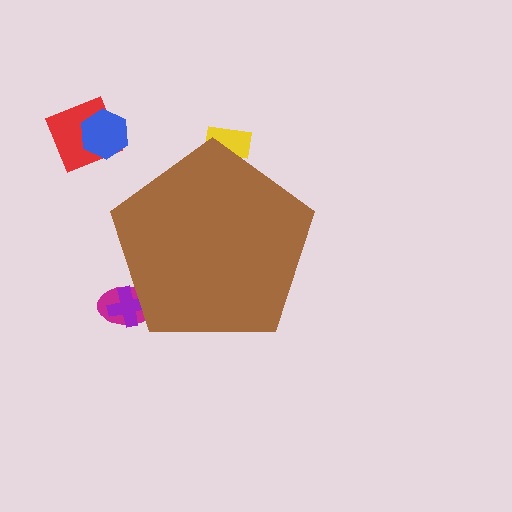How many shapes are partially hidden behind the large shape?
3 shapes are partially hidden.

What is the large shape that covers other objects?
A brown pentagon.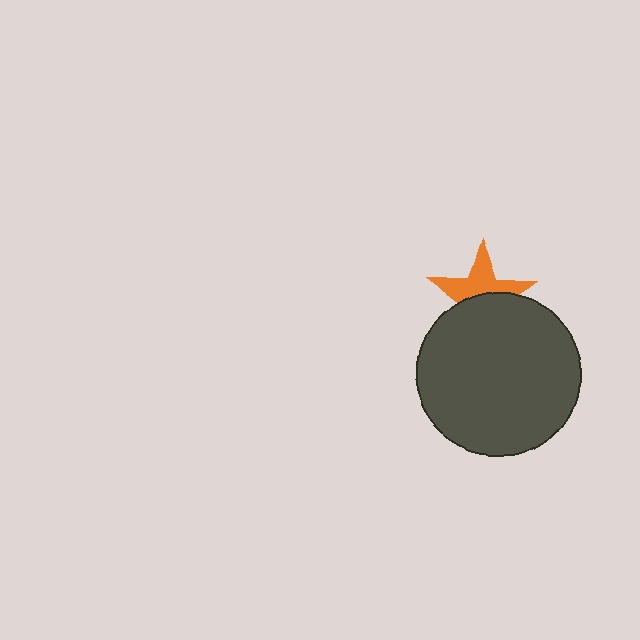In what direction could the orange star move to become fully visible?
The orange star could move up. That would shift it out from behind the dark gray circle entirely.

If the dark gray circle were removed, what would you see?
You would see the complete orange star.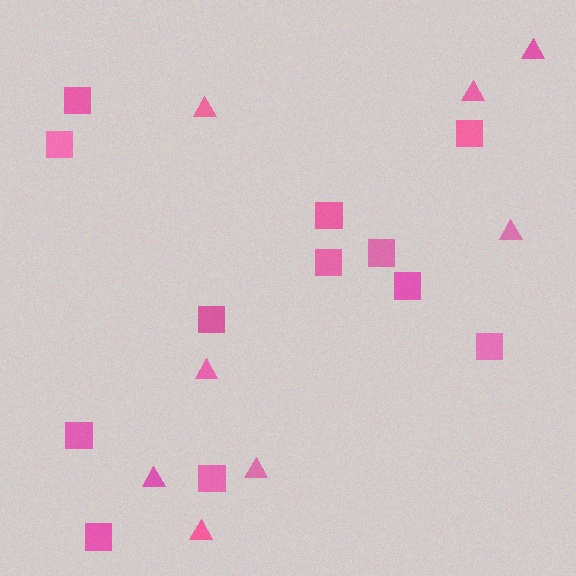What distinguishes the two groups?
There are 2 groups: one group of triangles (8) and one group of squares (12).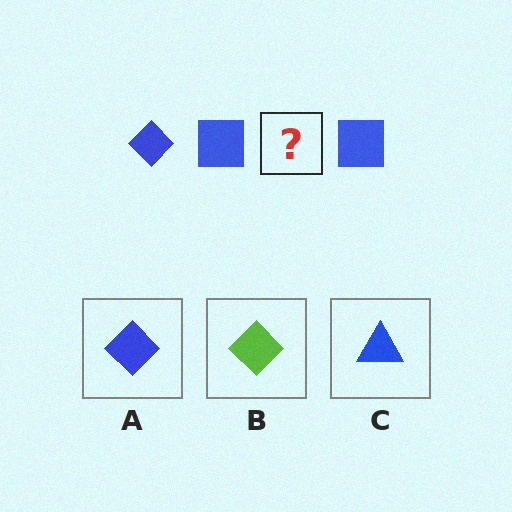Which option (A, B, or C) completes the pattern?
A.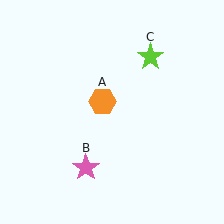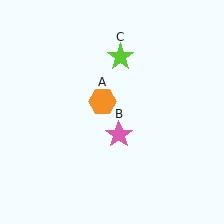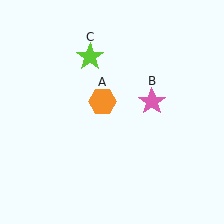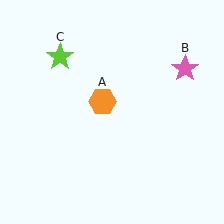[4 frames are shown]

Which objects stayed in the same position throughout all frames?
Orange hexagon (object A) remained stationary.